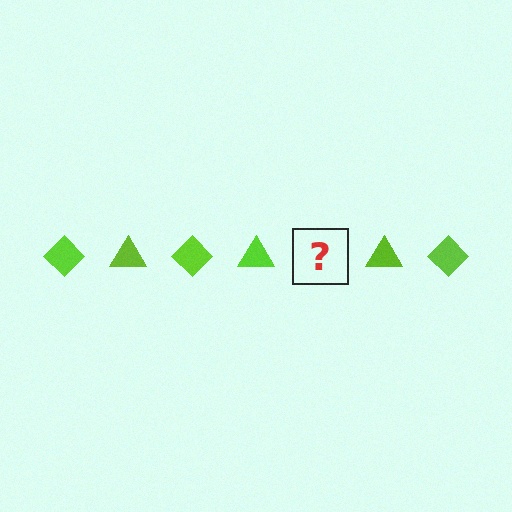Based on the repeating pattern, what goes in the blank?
The blank should be a lime diamond.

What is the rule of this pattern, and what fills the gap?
The rule is that the pattern cycles through diamond, triangle shapes in lime. The gap should be filled with a lime diamond.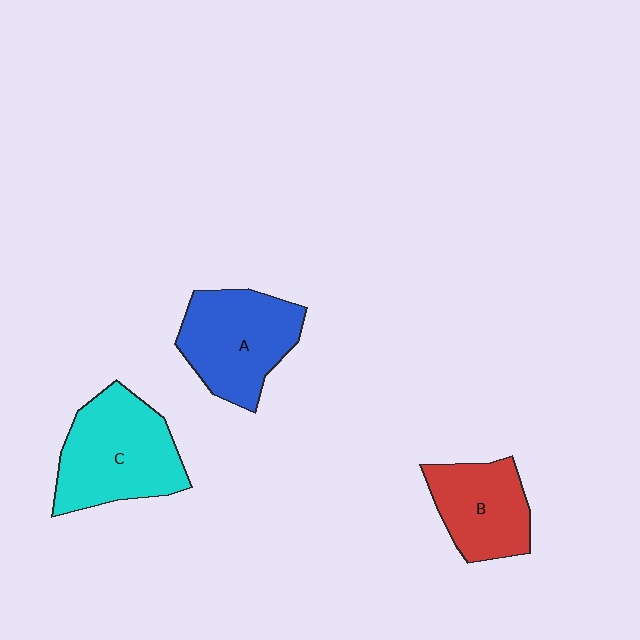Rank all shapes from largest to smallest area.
From largest to smallest: C (cyan), A (blue), B (red).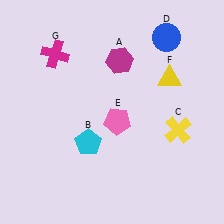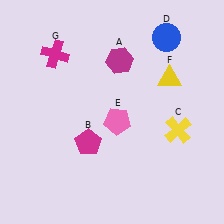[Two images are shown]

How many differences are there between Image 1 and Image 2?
There is 1 difference between the two images.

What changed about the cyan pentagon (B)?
In Image 1, B is cyan. In Image 2, it changed to magenta.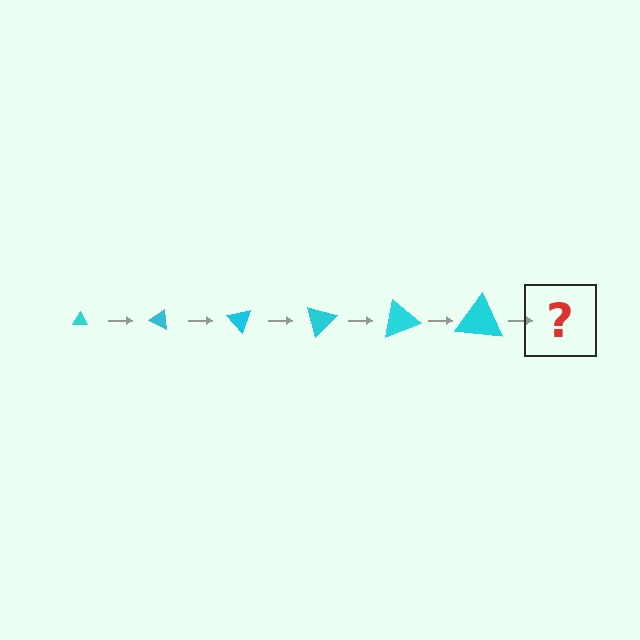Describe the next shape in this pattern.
It should be a triangle, larger than the previous one and rotated 150 degrees from the start.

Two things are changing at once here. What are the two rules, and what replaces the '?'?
The two rules are that the triangle grows larger each step and it rotates 25 degrees each step. The '?' should be a triangle, larger than the previous one and rotated 150 degrees from the start.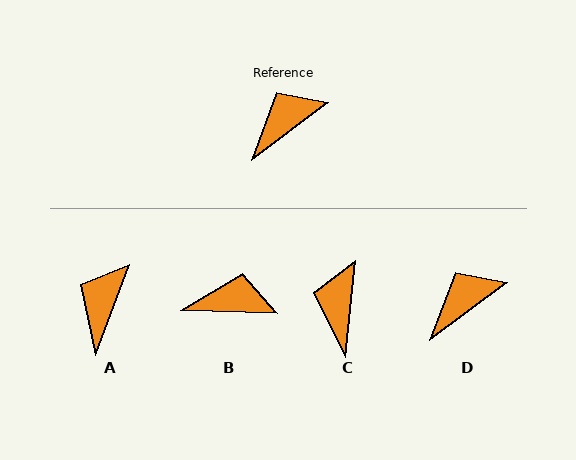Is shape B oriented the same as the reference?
No, it is off by about 39 degrees.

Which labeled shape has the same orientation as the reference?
D.